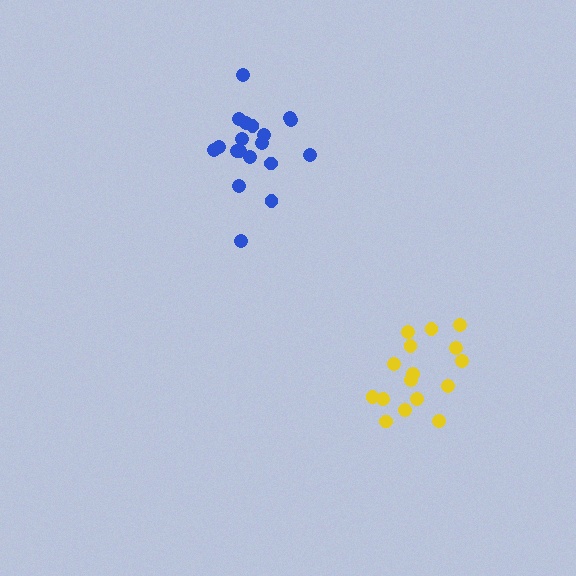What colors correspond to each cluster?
The clusters are colored: blue, yellow.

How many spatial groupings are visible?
There are 2 spatial groupings.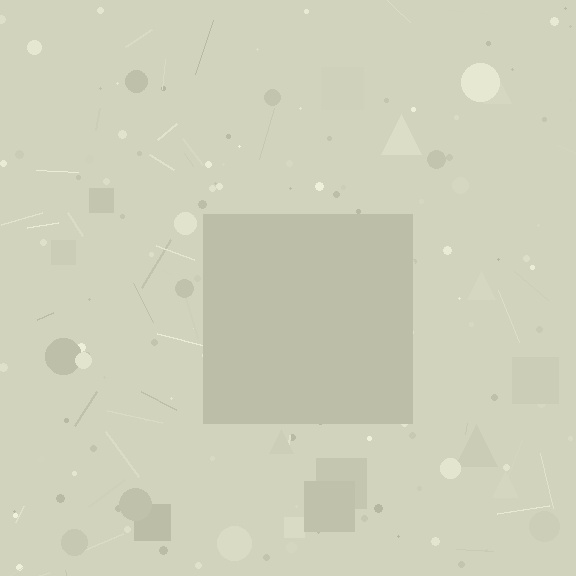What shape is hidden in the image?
A square is hidden in the image.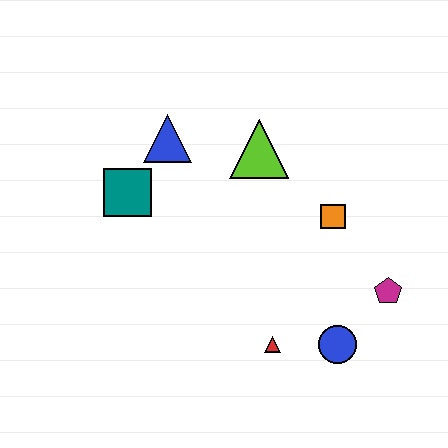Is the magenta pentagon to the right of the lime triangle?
Yes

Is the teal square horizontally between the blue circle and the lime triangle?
No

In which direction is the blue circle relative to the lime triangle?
The blue circle is below the lime triangle.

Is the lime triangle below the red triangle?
No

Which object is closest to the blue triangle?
The teal square is closest to the blue triangle.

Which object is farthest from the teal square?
The magenta pentagon is farthest from the teal square.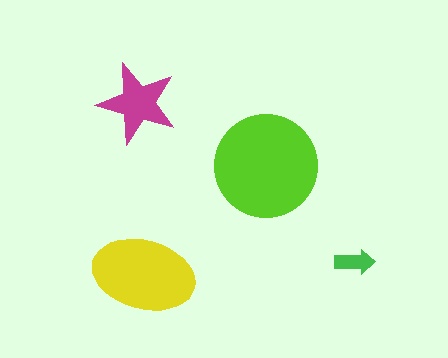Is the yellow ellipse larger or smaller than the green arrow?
Larger.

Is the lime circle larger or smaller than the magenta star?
Larger.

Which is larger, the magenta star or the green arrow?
The magenta star.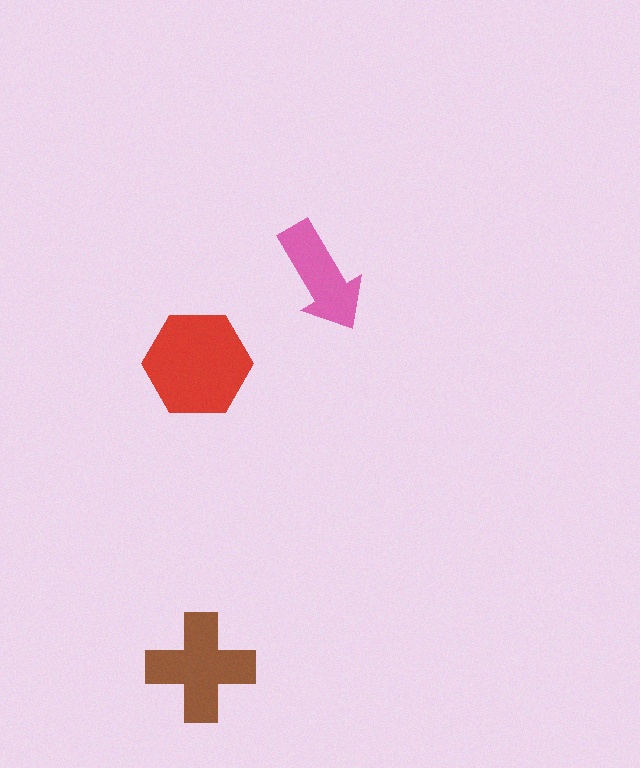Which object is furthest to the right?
The pink arrow is rightmost.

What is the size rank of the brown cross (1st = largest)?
2nd.